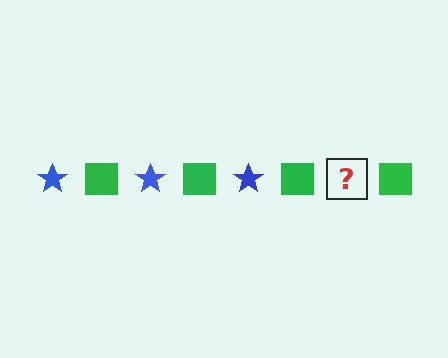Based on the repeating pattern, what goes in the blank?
The blank should be a blue star.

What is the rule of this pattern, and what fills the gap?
The rule is that the pattern alternates between blue star and green square. The gap should be filled with a blue star.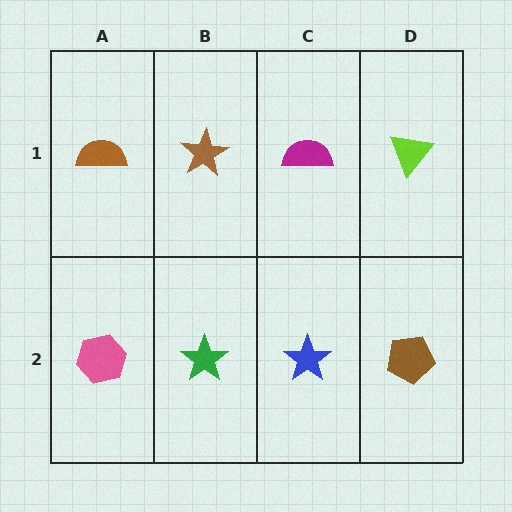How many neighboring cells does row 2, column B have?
3.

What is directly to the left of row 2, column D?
A blue star.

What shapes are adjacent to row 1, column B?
A green star (row 2, column B), a brown semicircle (row 1, column A), a magenta semicircle (row 1, column C).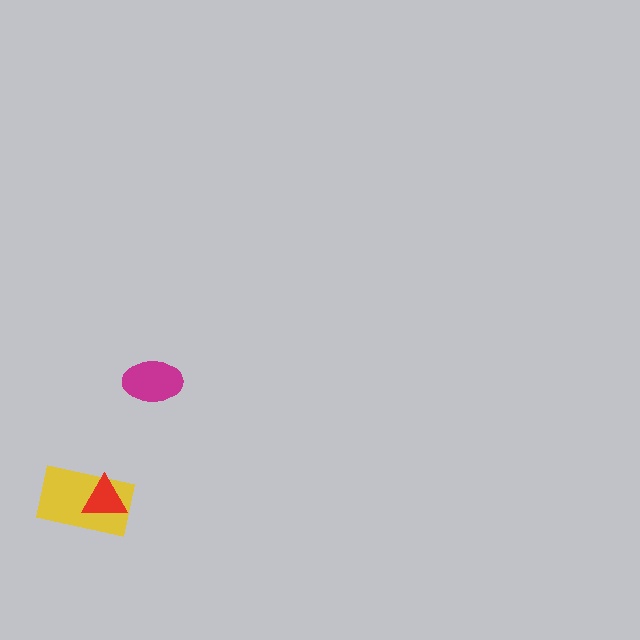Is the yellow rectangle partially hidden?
Yes, it is partially covered by another shape.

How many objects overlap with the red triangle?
1 object overlaps with the red triangle.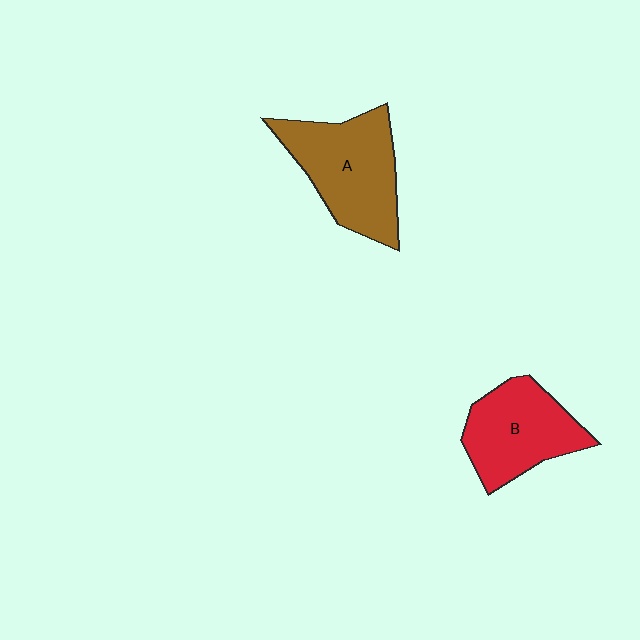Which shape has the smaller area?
Shape B (red).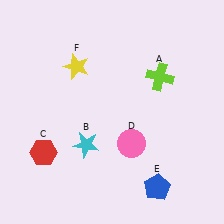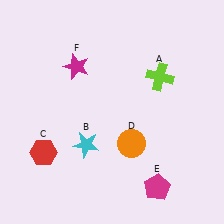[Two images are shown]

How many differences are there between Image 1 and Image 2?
There are 3 differences between the two images.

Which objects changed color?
D changed from pink to orange. E changed from blue to magenta. F changed from yellow to magenta.